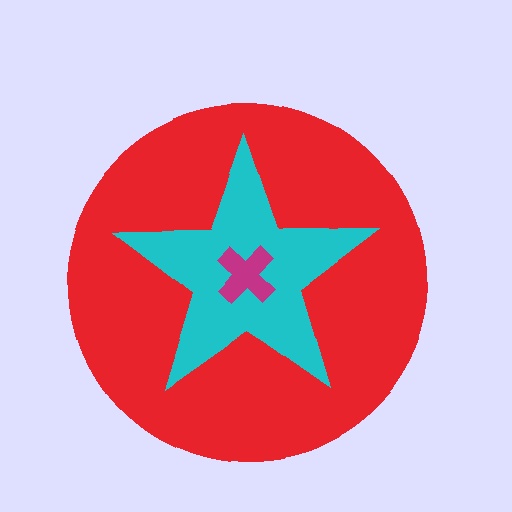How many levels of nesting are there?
3.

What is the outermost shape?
The red circle.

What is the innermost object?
The magenta cross.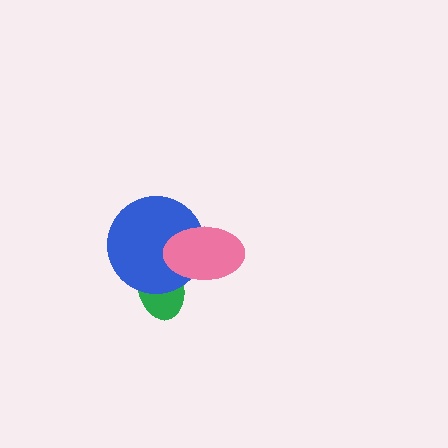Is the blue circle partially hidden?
Yes, it is partially covered by another shape.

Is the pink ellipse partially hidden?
No, no other shape covers it.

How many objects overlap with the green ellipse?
2 objects overlap with the green ellipse.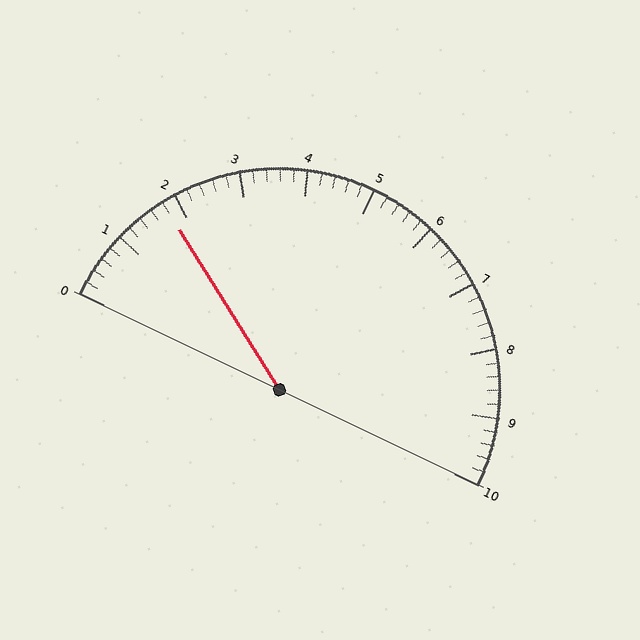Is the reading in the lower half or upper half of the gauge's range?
The reading is in the lower half of the range (0 to 10).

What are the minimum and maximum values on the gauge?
The gauge ranges from 0 to 10.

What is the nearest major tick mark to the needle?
The nearest major tick mark is 2.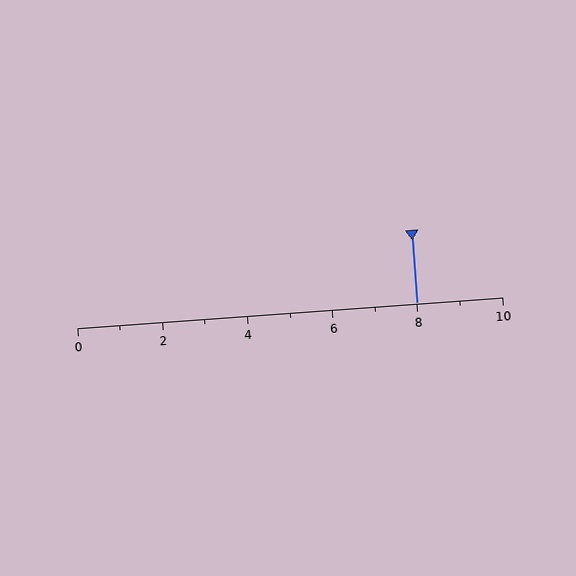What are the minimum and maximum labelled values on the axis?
The axis runs from 0 to 10.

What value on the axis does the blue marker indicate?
The marker indicates approximately 8.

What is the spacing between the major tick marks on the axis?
The major ticks are spaced 2 apart.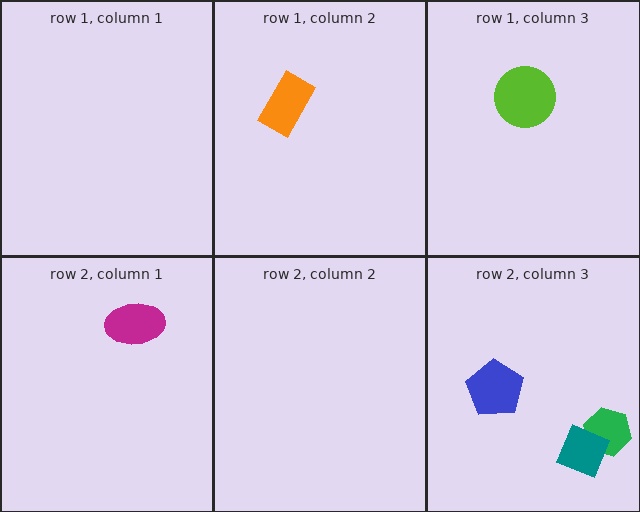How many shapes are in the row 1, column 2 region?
1.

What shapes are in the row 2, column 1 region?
The magenta ellipse.